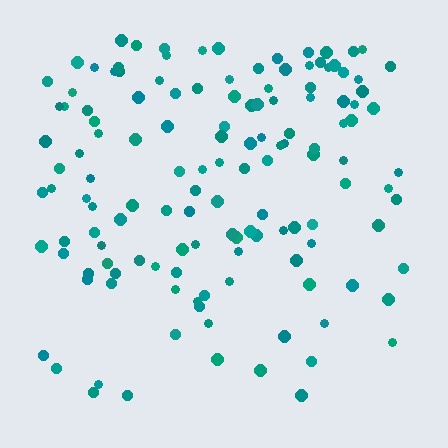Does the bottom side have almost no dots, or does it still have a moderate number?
Still a moderate number, just noticeably fewer than the top.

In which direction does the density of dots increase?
From bottom to top, with the top side densest.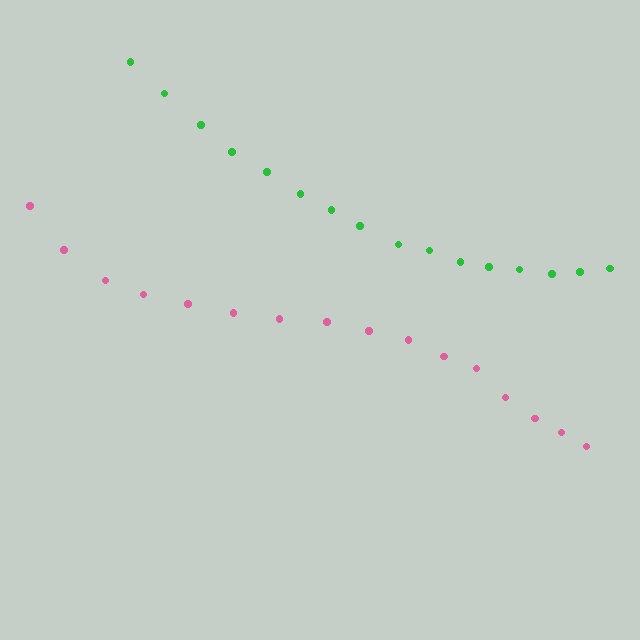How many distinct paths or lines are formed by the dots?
There are 2 distinct paths.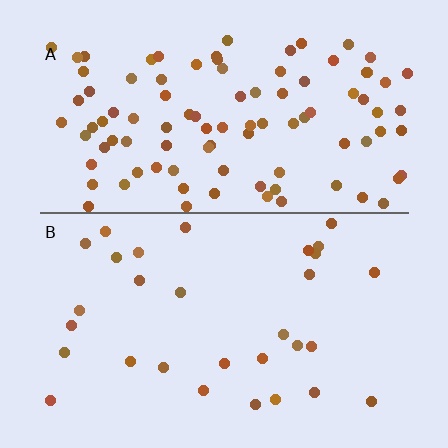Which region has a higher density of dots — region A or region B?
A (the top).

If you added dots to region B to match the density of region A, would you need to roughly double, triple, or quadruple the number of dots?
Approximately triple.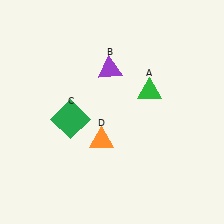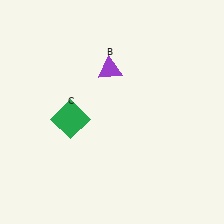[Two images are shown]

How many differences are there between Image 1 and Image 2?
There are 2 differences between the two images.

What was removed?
The orange triangle (D), the green triangle (A) were removed in Image 2.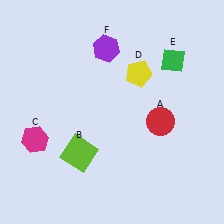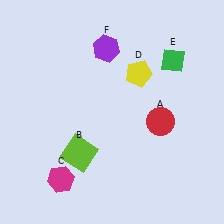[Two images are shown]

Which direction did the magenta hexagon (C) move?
The magenta hexagon (C) moved down.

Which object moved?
The magenta hexagon (C) moved down.